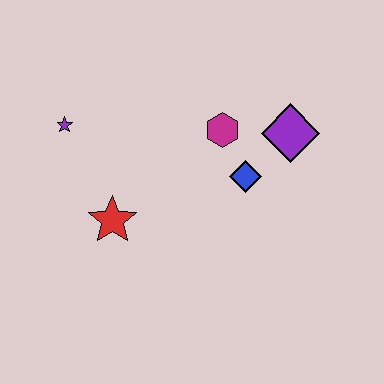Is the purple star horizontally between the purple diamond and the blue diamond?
No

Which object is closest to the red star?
The purple star is closest to the red star.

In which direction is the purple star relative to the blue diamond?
The purple star is to the left of the blue diamond.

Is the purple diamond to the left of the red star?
No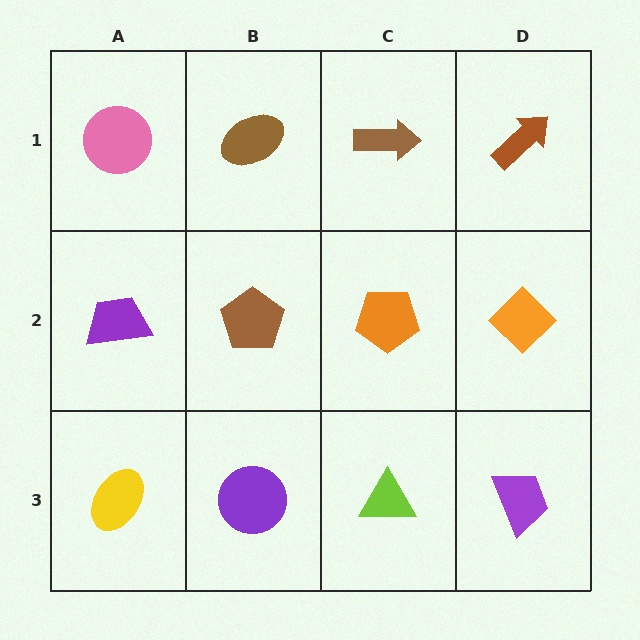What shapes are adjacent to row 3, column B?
A brown pentagon (row 2, column B), a yellow ellipse (row 3, column A), a lime triangle (row 3, column C).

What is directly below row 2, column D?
A purple trapezoid.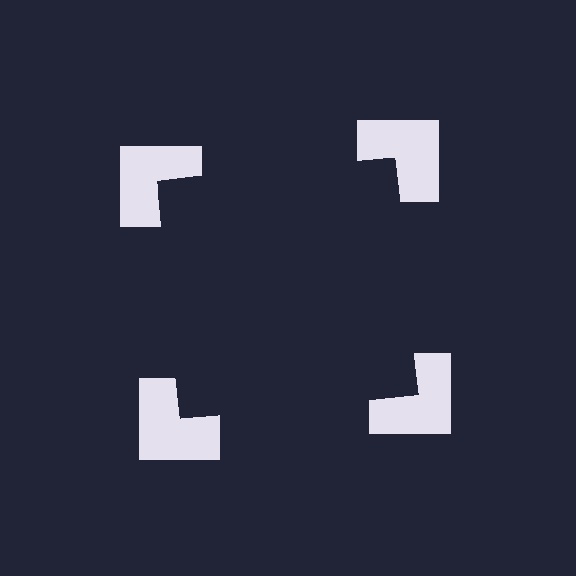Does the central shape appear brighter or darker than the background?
It typically appears slightly darker than the background, even though no actual brightness change is drawn.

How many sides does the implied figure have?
4 sides.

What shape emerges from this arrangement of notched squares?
An illusory square — its edges are inferred from the aligned wedge cuts in the notched squares, not physically drawn.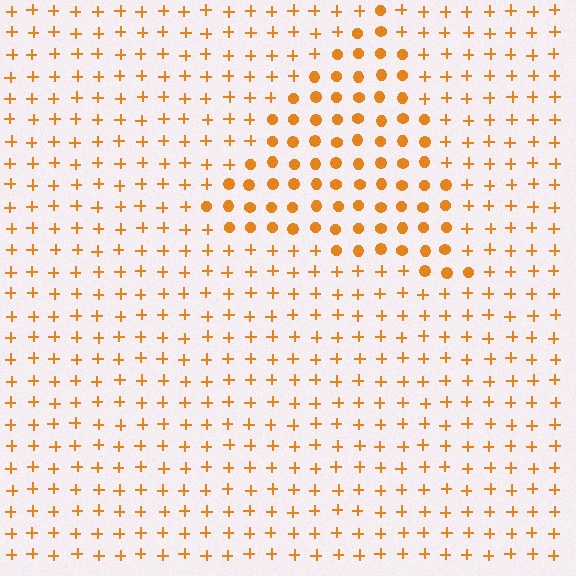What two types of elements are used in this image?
The image uses circles inside the triangle region and plus signs outside it.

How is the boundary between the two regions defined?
The boundary is defined by a change in element shape: circles inside vs. plus signs outside. All elements share the same color and spacing.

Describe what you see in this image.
The image is filled with small orange elements arranged in a uniform grid. A triangle-shaped region contains circles, while the surrounding area contains plus signs. The boundary is defined purely by the change in element shape.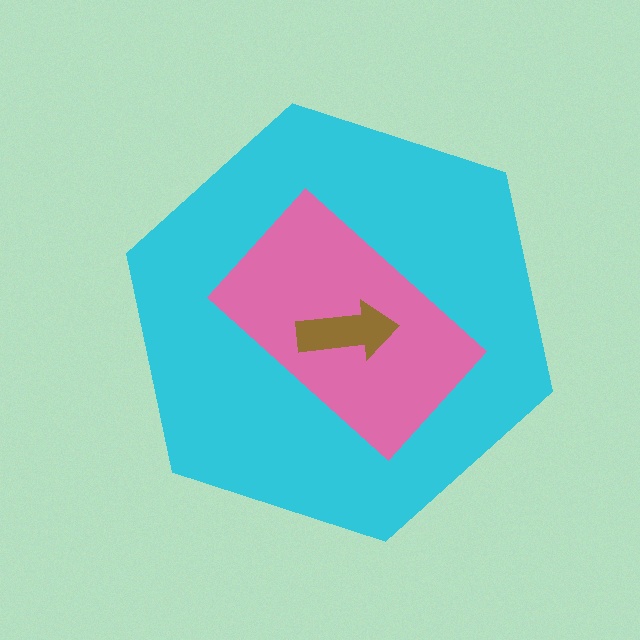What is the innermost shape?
The brown arrow.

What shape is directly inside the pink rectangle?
The brown arrow.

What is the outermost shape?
The cyan hexagon.